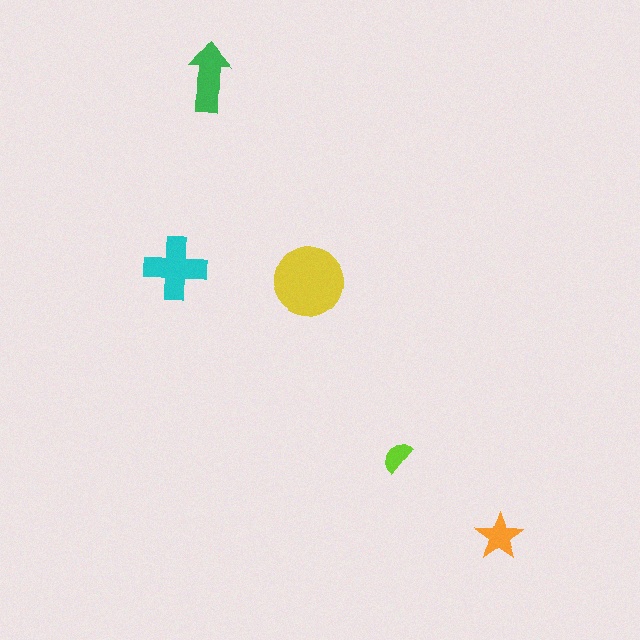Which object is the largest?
The yellow circle.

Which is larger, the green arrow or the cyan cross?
The cyan cross.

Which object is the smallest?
The lime semicircle.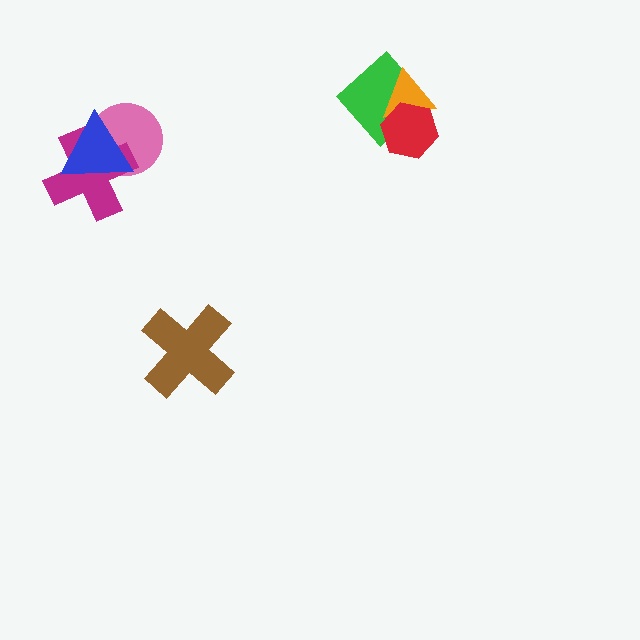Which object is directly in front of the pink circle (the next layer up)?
The magenta cross is directly in front of the pink circle.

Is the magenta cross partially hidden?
Yes, it is partially covered by another shape.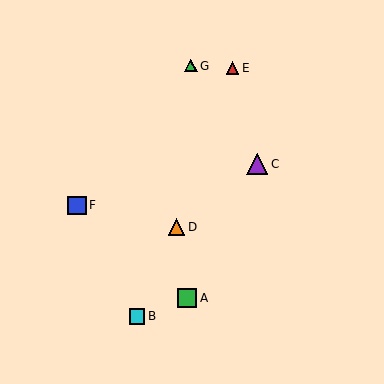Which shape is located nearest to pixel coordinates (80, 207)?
The blue square (labeled F) at (77, 205) is nearest to that location.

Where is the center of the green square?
The center of the green square is at (187, 298).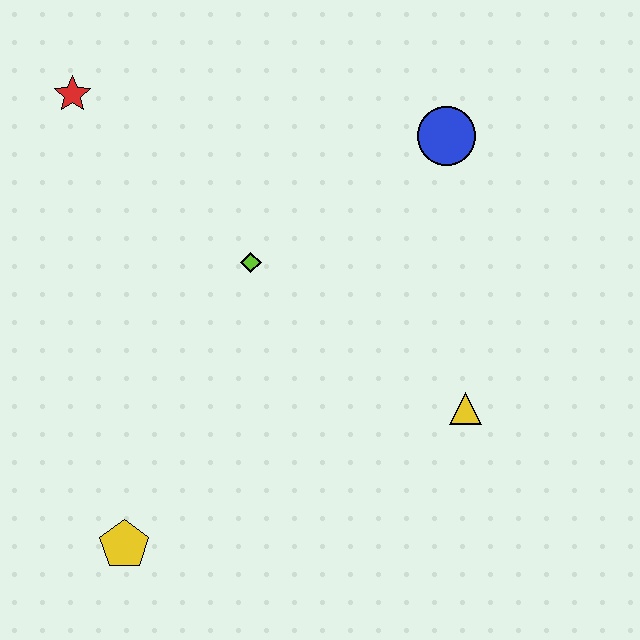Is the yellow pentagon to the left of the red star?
No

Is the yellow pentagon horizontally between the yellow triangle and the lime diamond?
No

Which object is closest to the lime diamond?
The blue circle is closest to the lime diamond.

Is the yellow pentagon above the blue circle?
No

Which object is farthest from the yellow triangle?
The red star is farthest from the yellow triangle.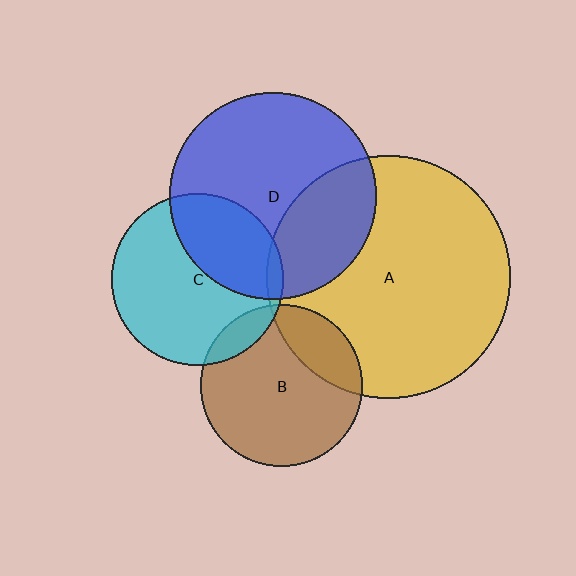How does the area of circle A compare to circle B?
Approximately 2.3 times.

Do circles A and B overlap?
Yes.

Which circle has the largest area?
Circle A (yellow).